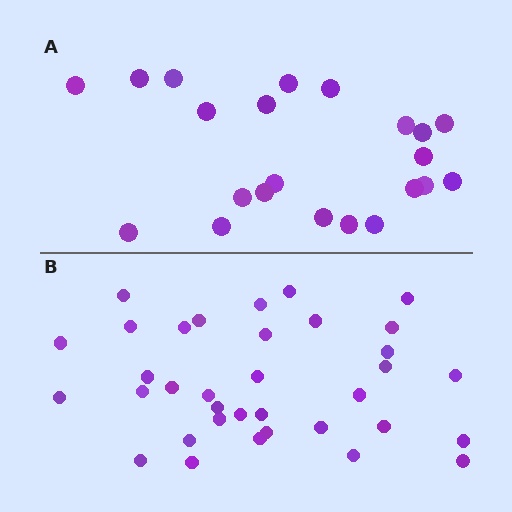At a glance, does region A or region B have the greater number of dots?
Region B (the bottom region) has more dots.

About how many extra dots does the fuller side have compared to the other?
Region B has approximately 15 more dots than region A.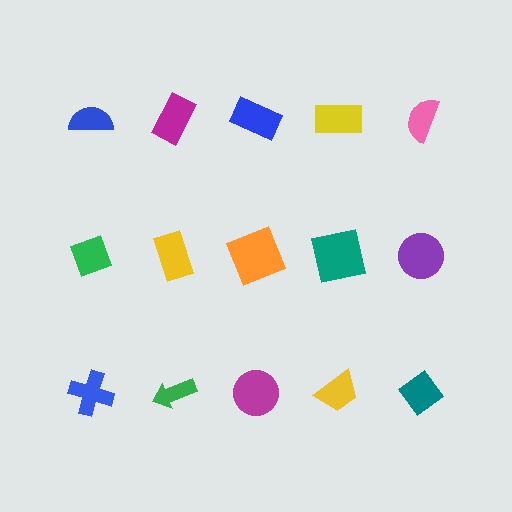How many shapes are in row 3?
5 shapes.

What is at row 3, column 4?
A yellow trapezoid.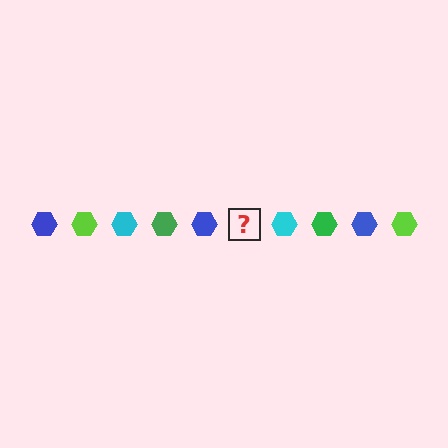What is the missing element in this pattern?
The missing element is a lime hexagon.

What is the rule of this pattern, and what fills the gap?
The rule is that the pattern cycles through blue, lime, cyan, green hexagons. The gap should be filled with a lime hexagon.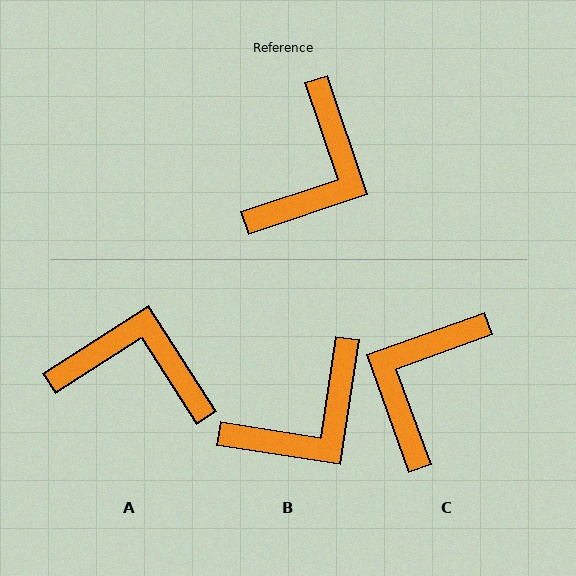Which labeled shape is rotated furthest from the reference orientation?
C, about 179 degrees away.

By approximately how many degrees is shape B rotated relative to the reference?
Approximately 27 degrees clockwise.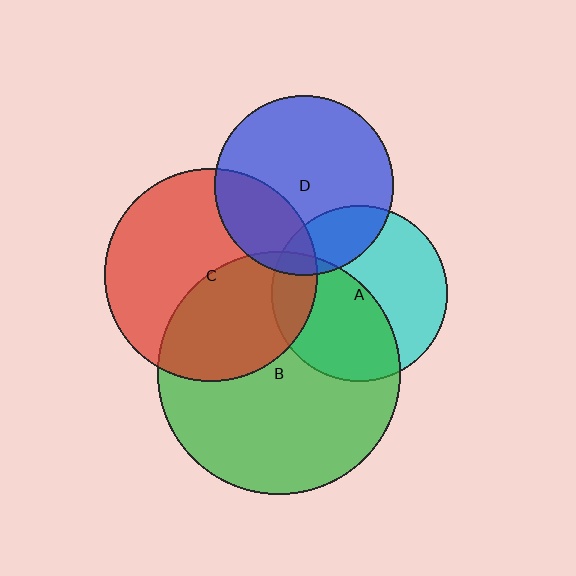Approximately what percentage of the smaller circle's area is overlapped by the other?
Approximately 5%.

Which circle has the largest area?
Circle B (green).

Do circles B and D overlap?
Yes.